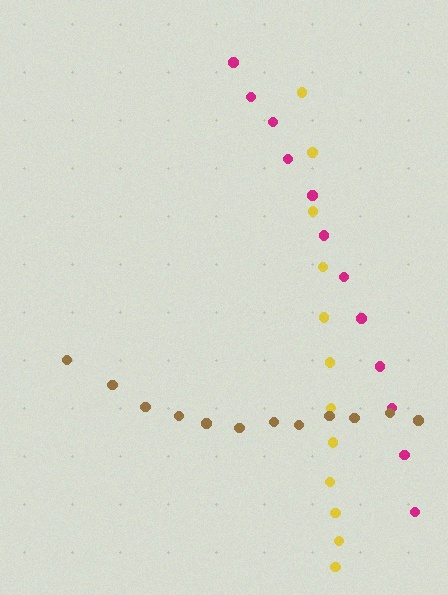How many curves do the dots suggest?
There are 3 distinct paths.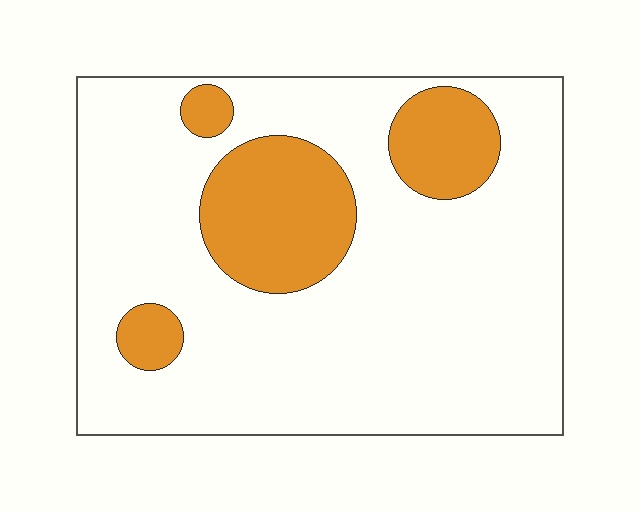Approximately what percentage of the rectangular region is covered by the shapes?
Approximately 20%.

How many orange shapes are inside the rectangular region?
4.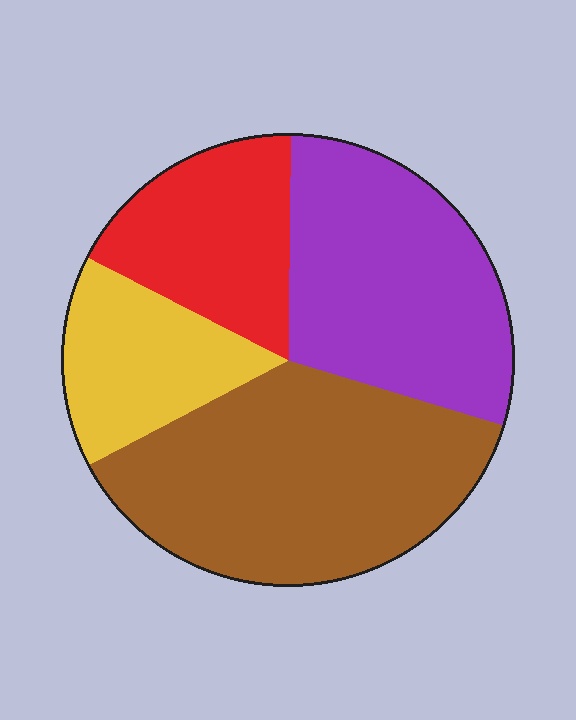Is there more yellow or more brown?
Brown.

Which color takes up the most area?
Brown, at roughly 35%.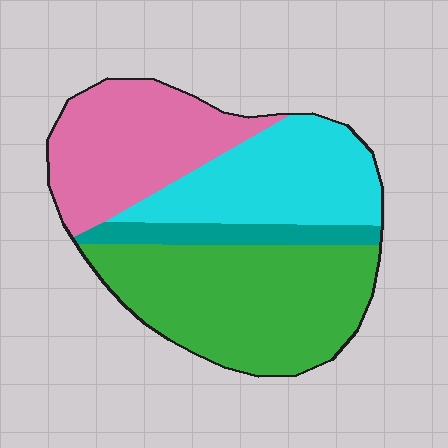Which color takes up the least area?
Teal, at roughly 10%.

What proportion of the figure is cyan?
Cyan takes up about one quarter (1/4) of the figure.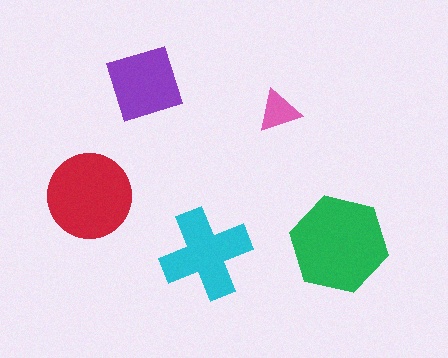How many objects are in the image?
There are 5 objects in the image.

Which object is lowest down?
The cyan cross is bottommost.